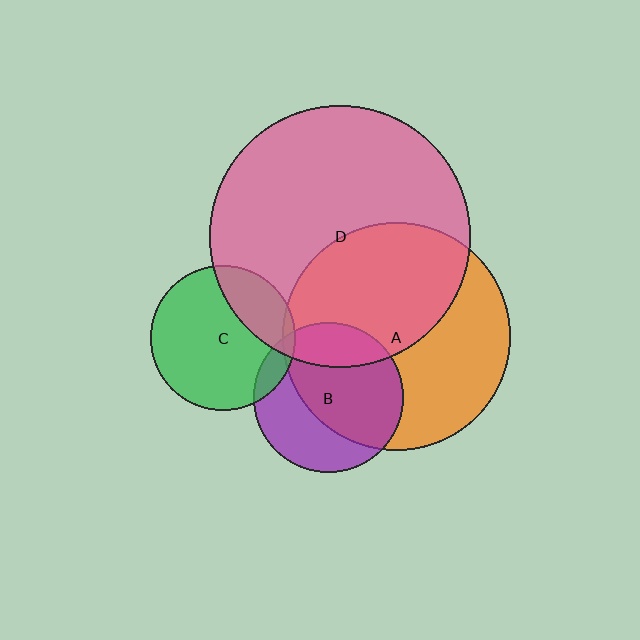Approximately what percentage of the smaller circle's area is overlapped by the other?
Approximately 20%.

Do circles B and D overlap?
Yes.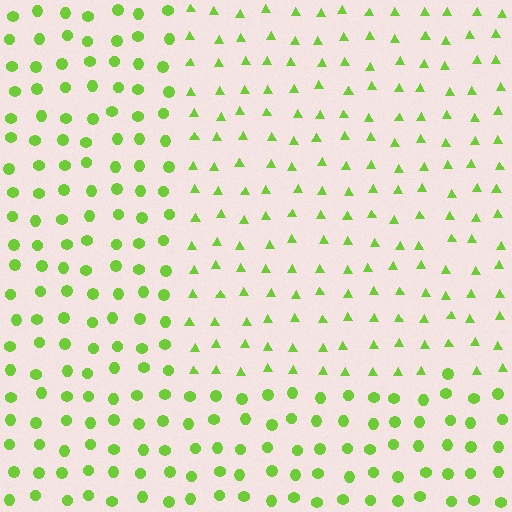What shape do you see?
I see a rectangle.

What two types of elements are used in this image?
The image uses triangles inside the rectangle region and circles outside it.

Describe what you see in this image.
The image is filled with small lime elements arranged in a uniform grid. A rectangle-shaped region contains triangles, while the surrounding area contains circles. The boundary is defined purely by the change in element shape.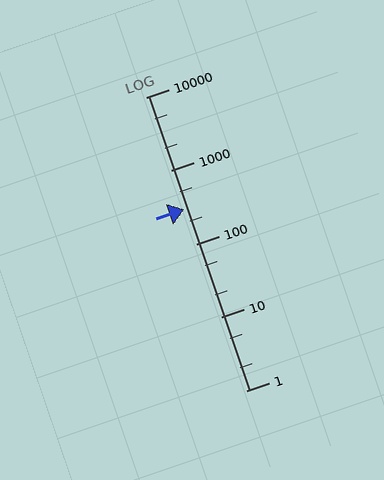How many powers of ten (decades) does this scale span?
The scale spans 4 decades, from 1 to 10000.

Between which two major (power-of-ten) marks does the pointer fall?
The pointer is between 100 and 1000.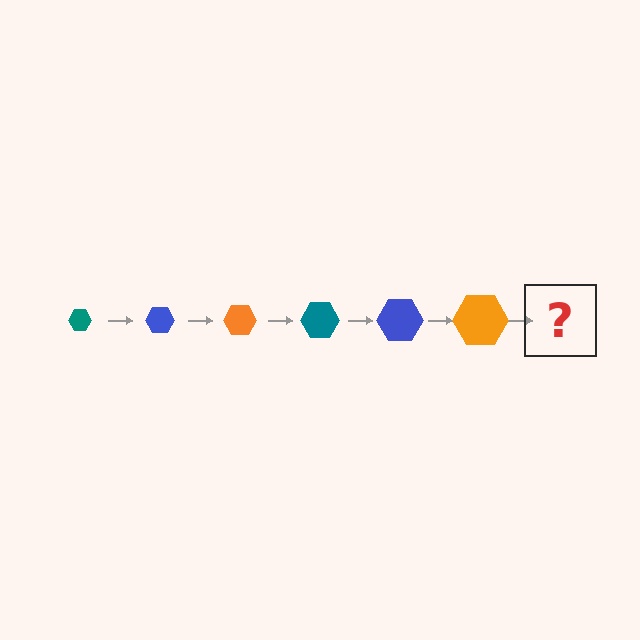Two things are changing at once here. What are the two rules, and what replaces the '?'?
The two rules are that the hexagon grows larger each step and the color cycles through teal, blue, and orange. The '?' should be a teal hexagon, larger than the previous one.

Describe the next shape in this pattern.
It should be a teal hexagon, larger than the previous one.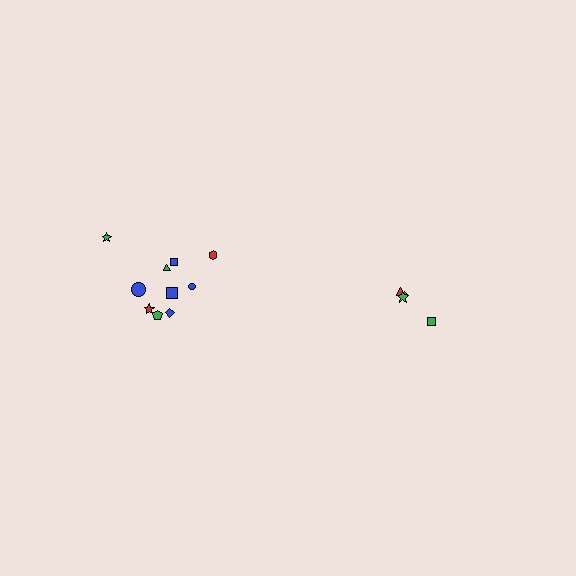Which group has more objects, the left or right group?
The left group.